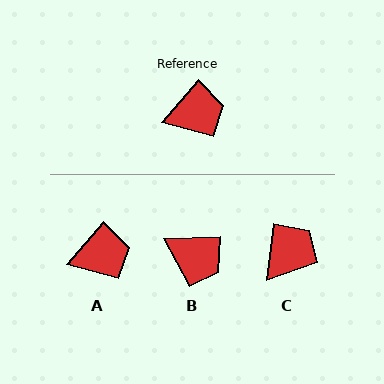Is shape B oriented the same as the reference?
No, it is off by about 47 degrees.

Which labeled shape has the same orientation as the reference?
A.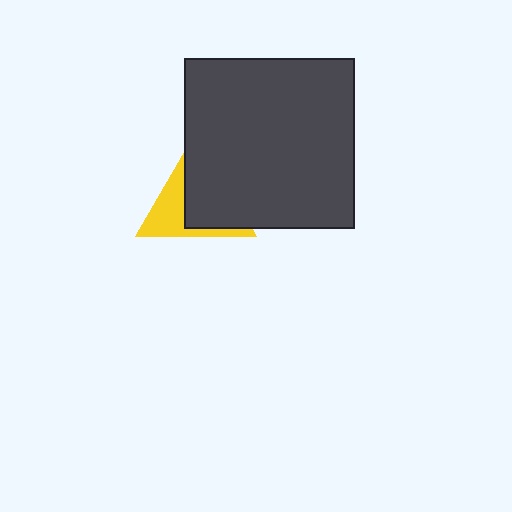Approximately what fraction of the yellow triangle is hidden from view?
Roughly 60% of the yellow triangle is hidden behind the dark gray square.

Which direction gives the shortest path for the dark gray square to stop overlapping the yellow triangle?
Moving right gives the shortest separation.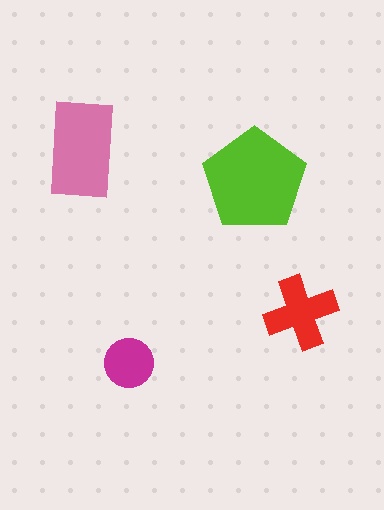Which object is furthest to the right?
The red cross is rightmost.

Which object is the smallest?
The magenta circle.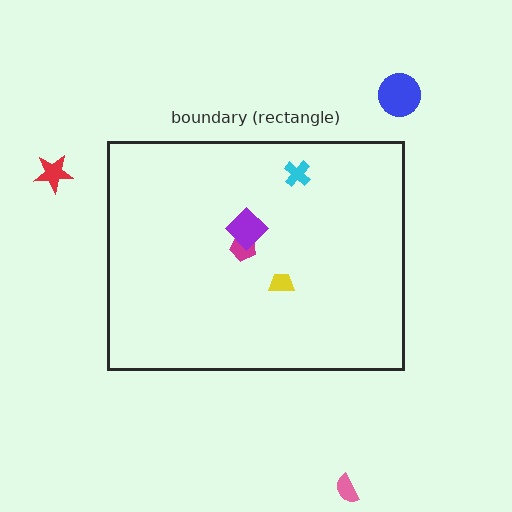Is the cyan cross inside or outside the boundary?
Inside.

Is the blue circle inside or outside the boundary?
Outside.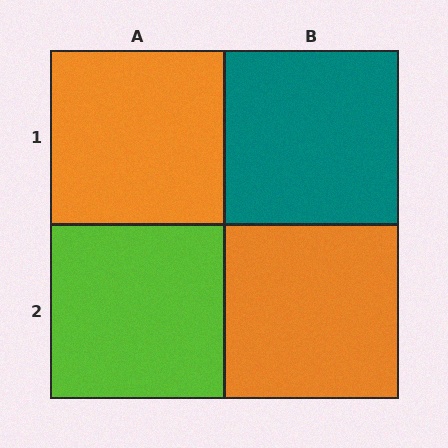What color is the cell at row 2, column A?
Lime.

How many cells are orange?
2 cells are orange.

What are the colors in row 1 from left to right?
Orange, teal.